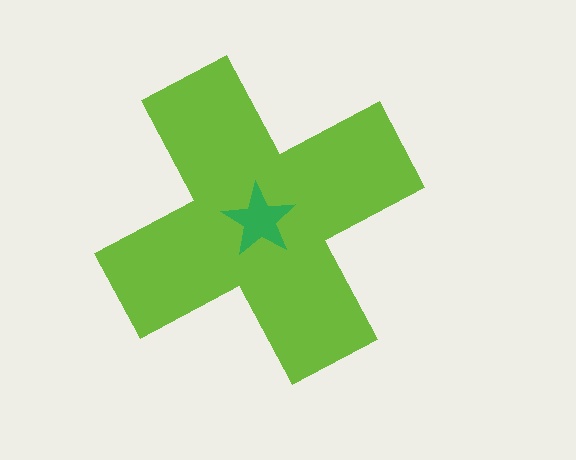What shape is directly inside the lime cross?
The green star.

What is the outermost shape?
The lime cross.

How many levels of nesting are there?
2.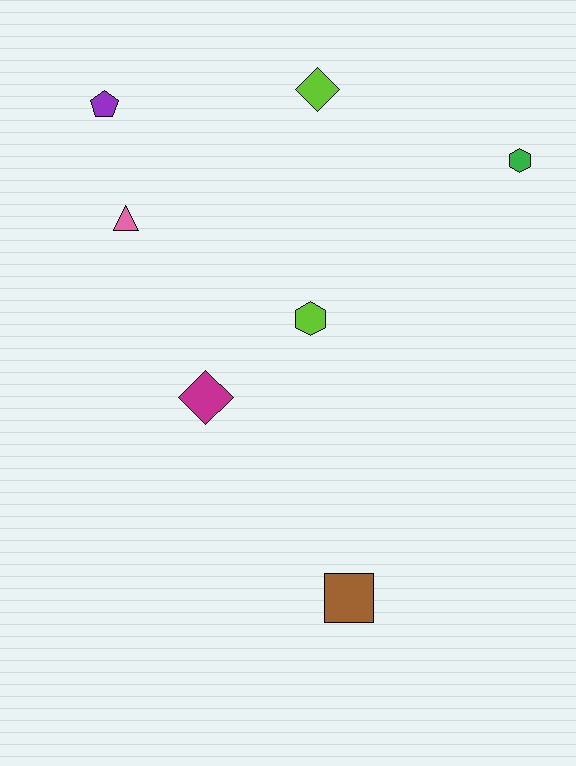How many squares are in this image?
There is 1 square.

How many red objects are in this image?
There are no red objects.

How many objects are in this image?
There are 7 objects.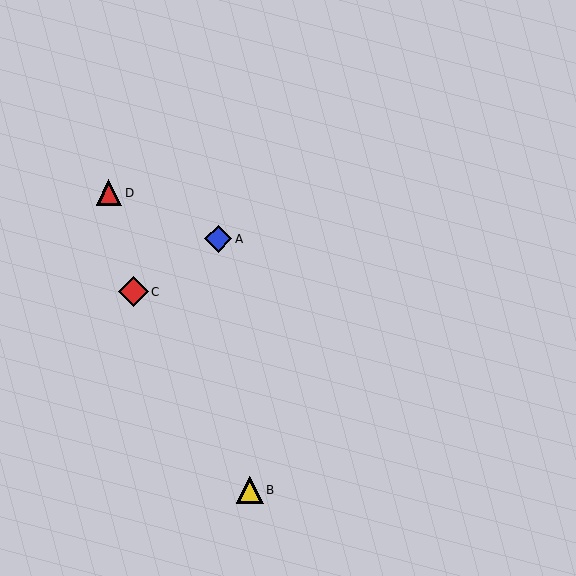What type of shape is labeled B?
Shape B is a yellow triangle.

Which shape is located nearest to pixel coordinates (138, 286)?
The red diamond (labeled C) at (133, 292) is nearest to that location.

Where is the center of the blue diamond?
The center of the blue diamond is at (218, 239).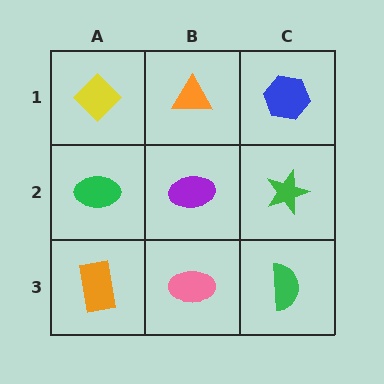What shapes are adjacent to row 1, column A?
A green ellipse (row 2, column A), an orange triangle (row 1, column B).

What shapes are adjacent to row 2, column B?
An orange triangle (row 1, column B), a pink ellipse (row 3, column B), a green ellipse (row 2, column A), a green star (row 2, column C).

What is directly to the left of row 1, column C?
An orange triangle.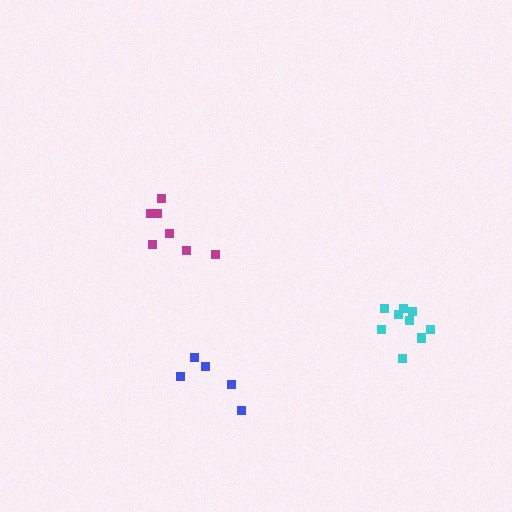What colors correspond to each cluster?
The clusters are colored: cyan, blue, magenta.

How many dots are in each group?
Group 1: 9 dots, Group 2: 5 dots, Group 3: 7 dots (21 total).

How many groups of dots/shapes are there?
There are 3 groups.